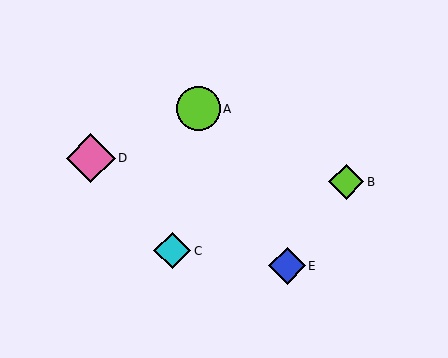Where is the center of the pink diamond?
The center of the pink diamond is at (91, 158).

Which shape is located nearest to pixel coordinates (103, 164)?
The pink diamond (labeled D) at (91, 158) is nearest to that location.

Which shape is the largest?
The pink diamond (labeled D) is the largest.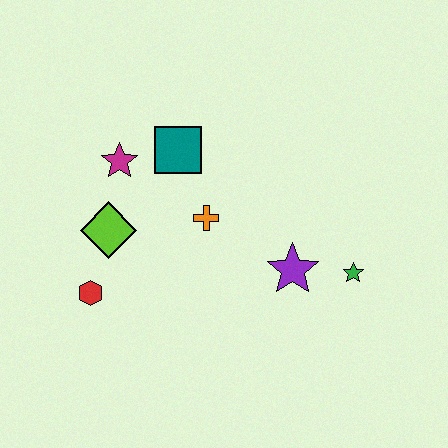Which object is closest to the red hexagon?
The lime diamond is closest to the red hexagon.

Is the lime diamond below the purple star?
No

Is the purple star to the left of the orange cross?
No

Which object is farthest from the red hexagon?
The green star is farthest from the red hexagon.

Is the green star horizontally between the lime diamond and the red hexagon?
No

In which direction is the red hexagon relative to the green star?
The red hexagon is to the left of the green star.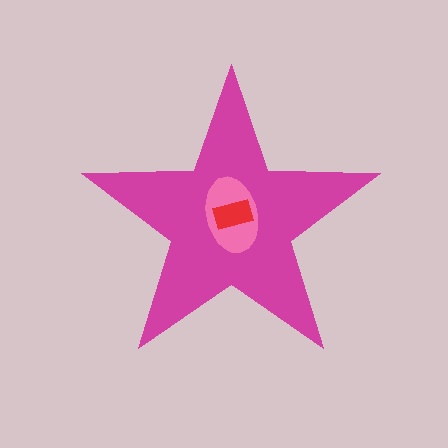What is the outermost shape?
The magenta star.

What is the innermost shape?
The red rectangle.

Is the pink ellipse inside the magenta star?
Yes.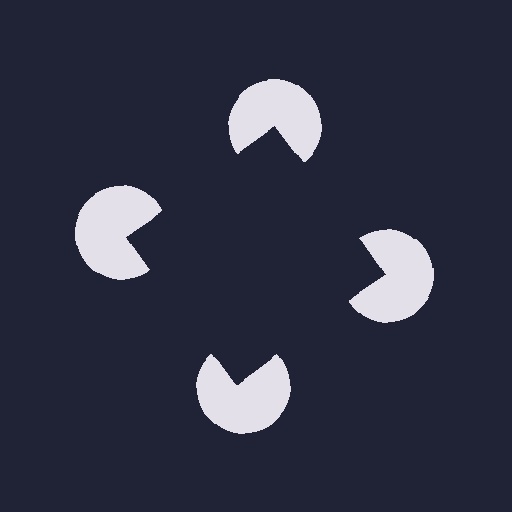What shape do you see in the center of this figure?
An illusory square — its edges are inferred from the aligned wedge cuts in the pac-man discs, not physically drawn.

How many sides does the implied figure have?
4 sides.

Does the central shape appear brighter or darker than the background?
It typically appears slightly darker than the background, even though no actual brightness change is drawn.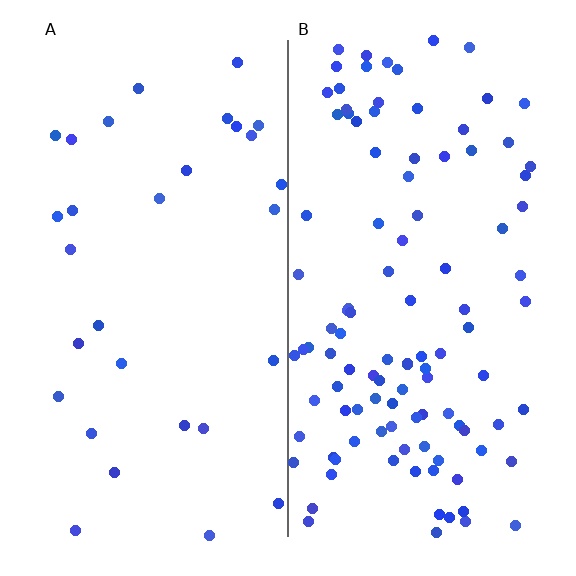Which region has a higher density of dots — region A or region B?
B (the right).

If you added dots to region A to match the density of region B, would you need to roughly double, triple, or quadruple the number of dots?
Approximately quadruple.